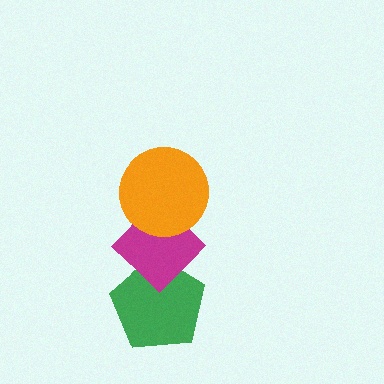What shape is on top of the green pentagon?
The magenta diamond is on top of the green pentagon.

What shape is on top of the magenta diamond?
The orange circle is on top of the magenta diamond.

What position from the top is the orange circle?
The orange circle is 1st from the top.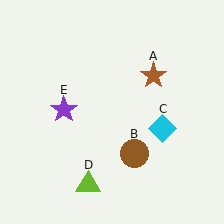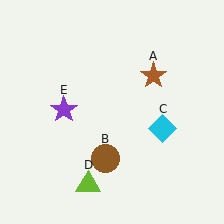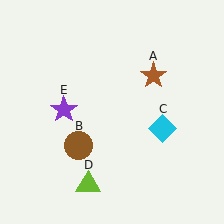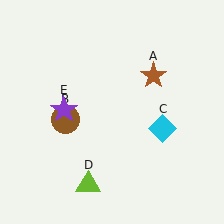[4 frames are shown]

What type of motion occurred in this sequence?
The brown circle (object B) rotated clockwise around the center of the scene.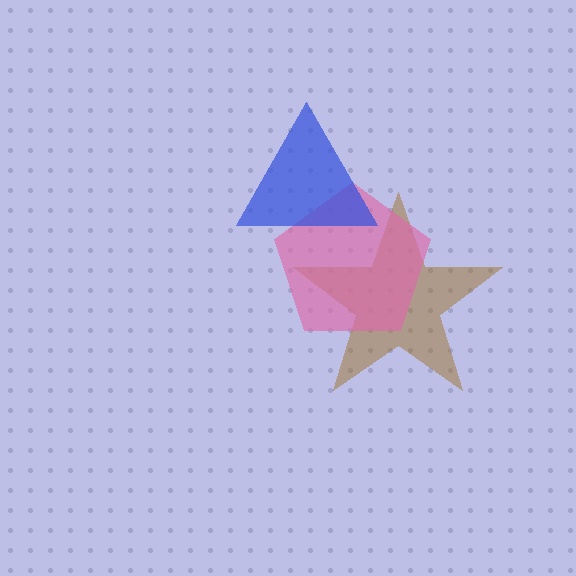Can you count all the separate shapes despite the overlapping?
Yes, there are 3 separate shapes.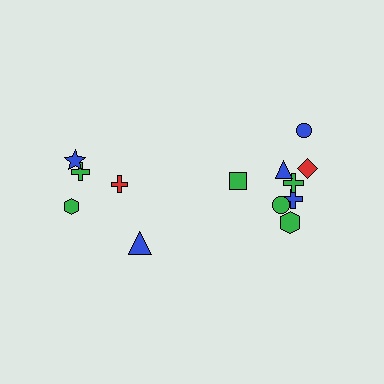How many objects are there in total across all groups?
There are 13 objects.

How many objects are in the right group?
There are 8 objects.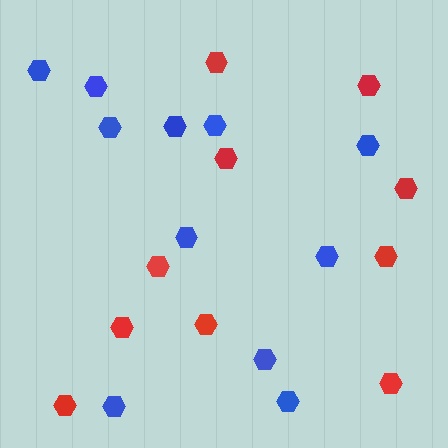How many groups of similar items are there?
There are 2 groups: one group of red hexagons (10) and one group of blue hexagons (11).